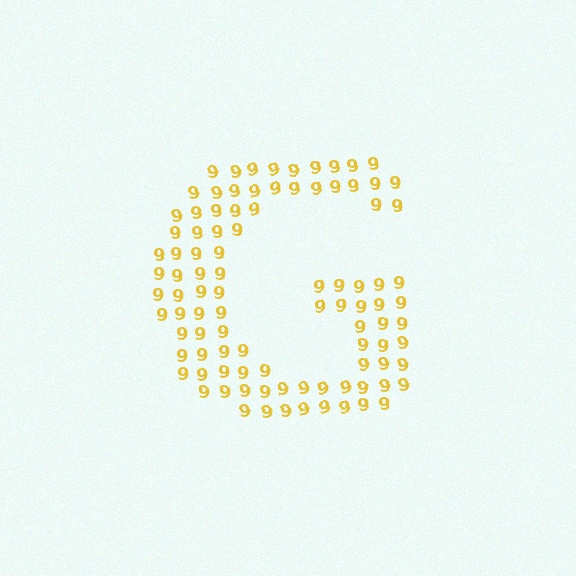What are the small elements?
The small elements are digit 9's.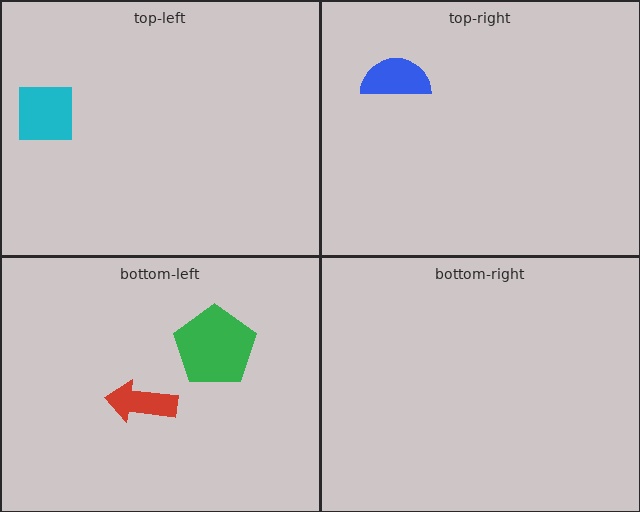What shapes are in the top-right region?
The blue semicircle.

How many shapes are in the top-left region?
1.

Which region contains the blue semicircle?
The top-right region.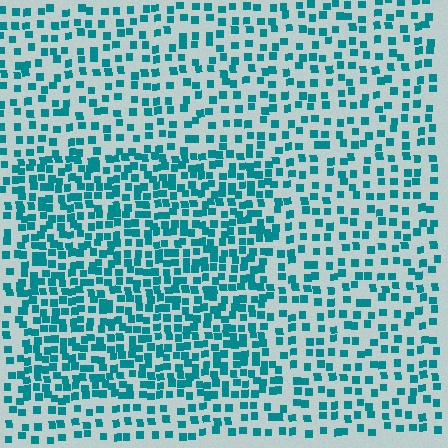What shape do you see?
I see a rectangle.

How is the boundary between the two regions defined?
The boundary is defined by a change in element density (approximately 1.9x ratio). All elements are the same color, size, and shape.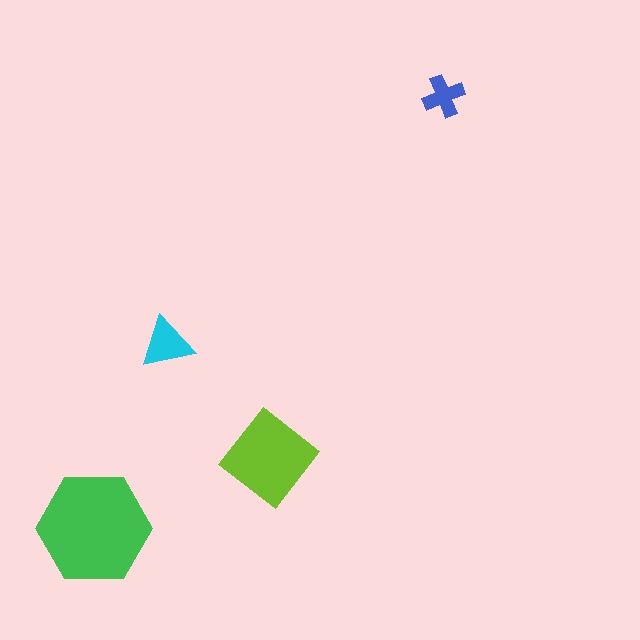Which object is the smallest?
The blue cross.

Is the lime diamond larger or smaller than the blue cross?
Larger.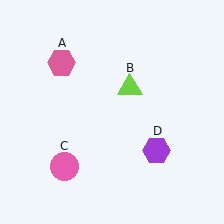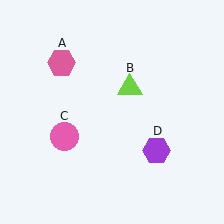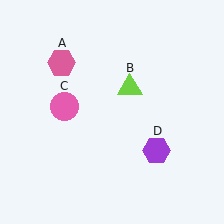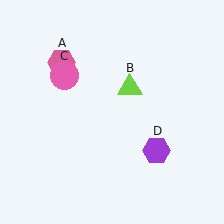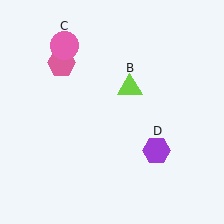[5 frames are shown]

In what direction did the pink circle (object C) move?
The pink circle (object C) moved up.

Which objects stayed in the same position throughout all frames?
Pink hexagon (object A) and lime triangle (object B) and purple hexagon (object D) remained stationary.